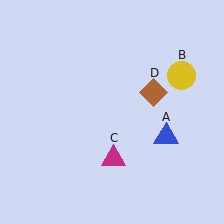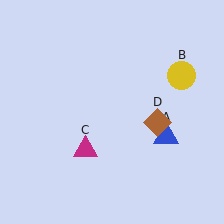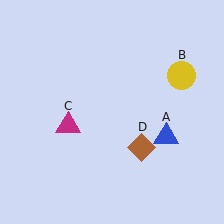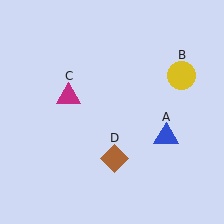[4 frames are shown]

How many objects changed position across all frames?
2 objects changed position: magenta triangle (object C), brown diamond (object D).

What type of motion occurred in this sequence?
The magenta triangle (object C), brown diamond (object D) rotated clockwise around the center of the scene.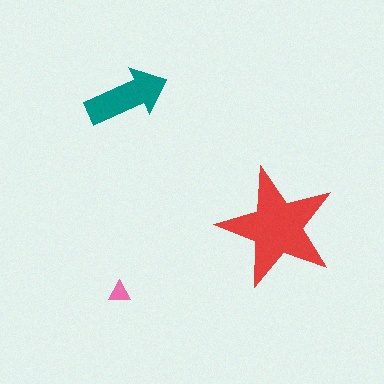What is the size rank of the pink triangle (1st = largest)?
3rd.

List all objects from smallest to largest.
The pink triangle, the teal arrow, the red star.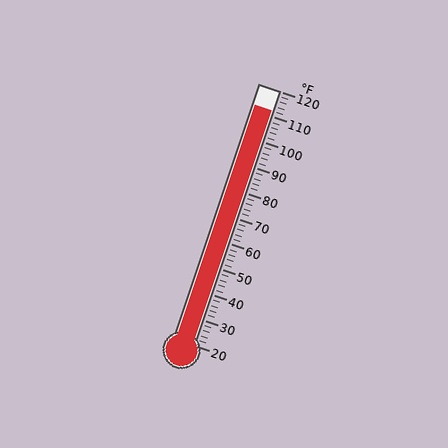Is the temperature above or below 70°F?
The temperature is above 70°F.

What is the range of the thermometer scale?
The thermometer scale ranges from 20°F to 120°F.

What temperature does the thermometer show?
The thermometer shows approximately 112°F.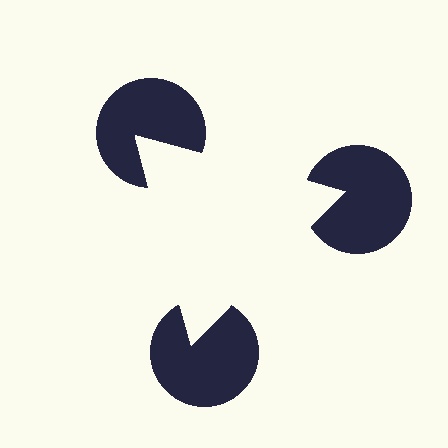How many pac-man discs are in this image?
There are 3 — one at each vertex of the illusory triangle.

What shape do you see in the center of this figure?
An illusory triangle — its edges are inferred from the aligned wedge cuts in the pac-man discs, not physically drawn.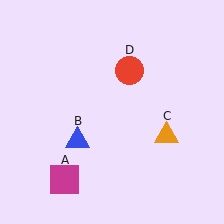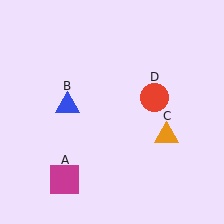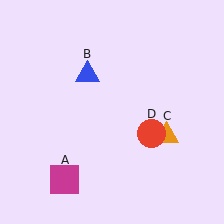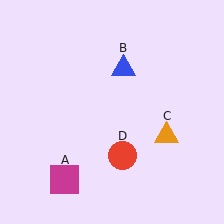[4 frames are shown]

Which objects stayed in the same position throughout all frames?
Magenta square (object A) and orange triangle (object C) remained stationary.